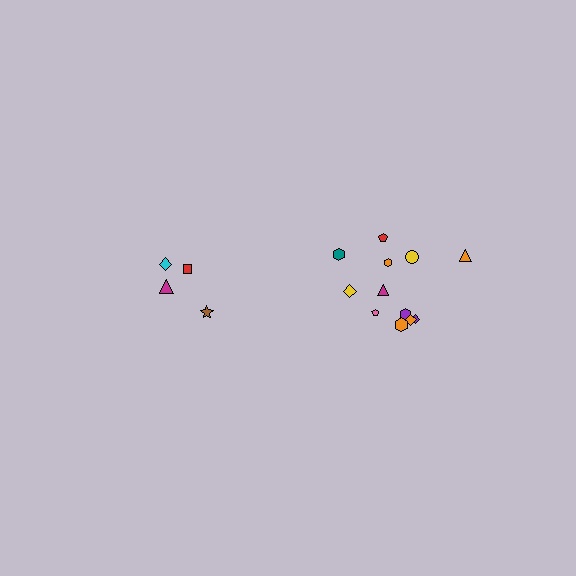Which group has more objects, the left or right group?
The right group.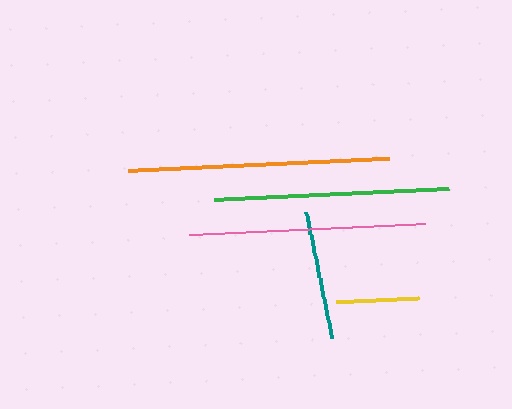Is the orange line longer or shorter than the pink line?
The orange line is longer than the pink line.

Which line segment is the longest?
The orange line is the longest at approximately 261 pixels.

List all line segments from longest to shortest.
From longest to shortest: orange, pink, green, teal, yellow.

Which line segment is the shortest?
The yellow line is the shortest at approximately 83 pixels.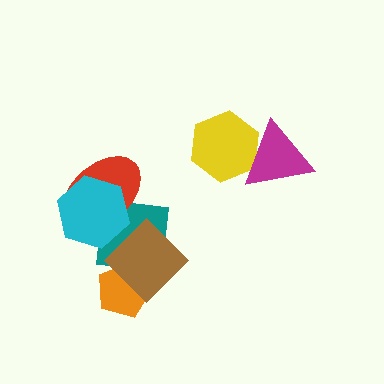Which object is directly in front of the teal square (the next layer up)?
The red ellipse is directly in front of the teal square.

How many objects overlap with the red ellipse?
2 objects overlap with the red ellipse.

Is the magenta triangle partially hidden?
No, no other shape covers it.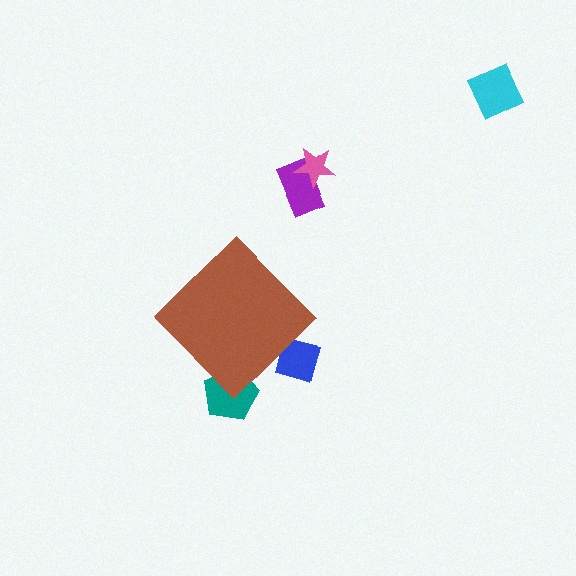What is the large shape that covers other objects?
A brown diamond.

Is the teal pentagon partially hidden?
Yes, the teal pentagon is partially hidden behind the brown diamond.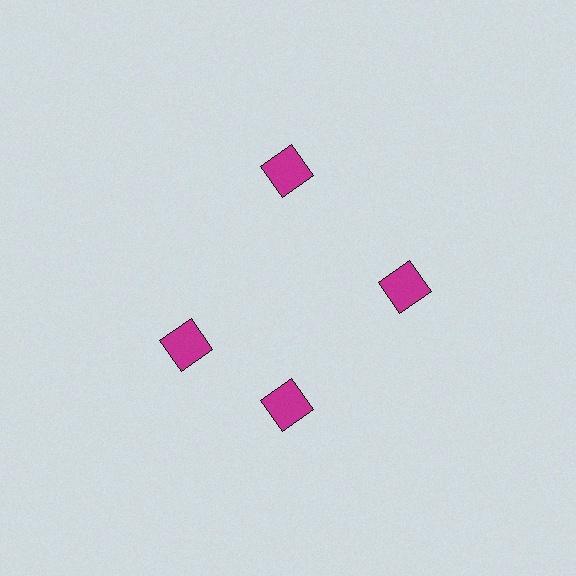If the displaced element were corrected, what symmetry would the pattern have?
It would have 4-fold rotational symmetry — the pattern would map onto itself every 90 degrees.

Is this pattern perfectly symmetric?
No. The 4 magenta squares are arranged in a ring, but one element near the 9 o'clock position is rotated out of alignment along the ring, breaking the 4-fold rotational symmetry.